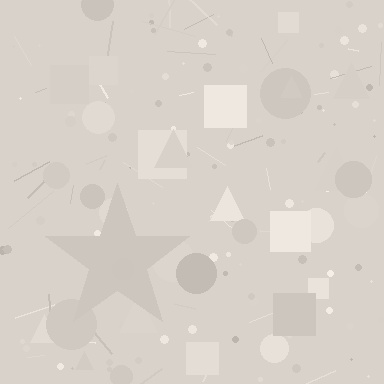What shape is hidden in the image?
A star is hidden in the image.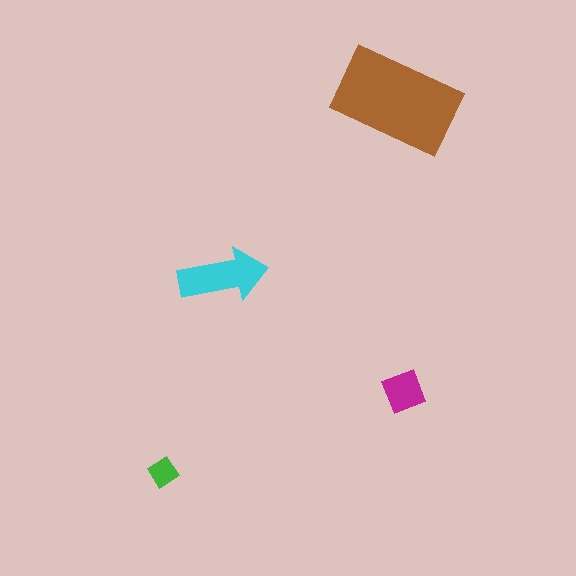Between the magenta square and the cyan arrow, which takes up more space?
The cyan arrow.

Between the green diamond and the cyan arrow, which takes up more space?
The cyan arrow.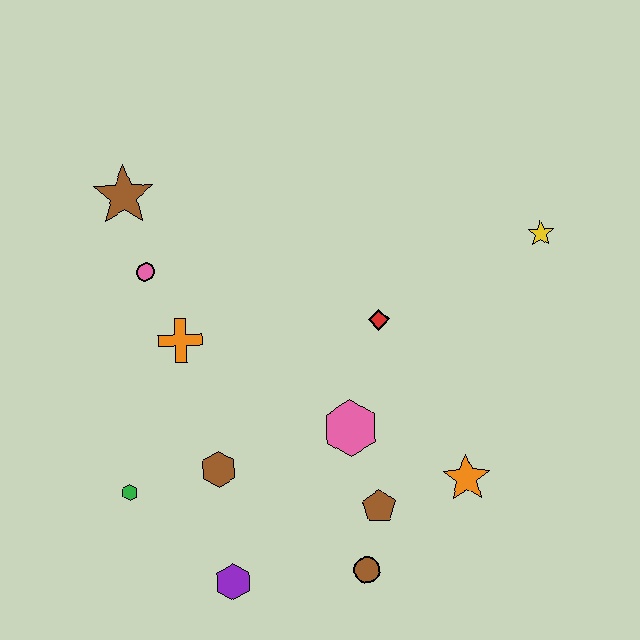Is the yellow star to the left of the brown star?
No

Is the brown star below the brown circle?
No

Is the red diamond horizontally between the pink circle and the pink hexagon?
No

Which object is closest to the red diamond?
The pink hexagon is closest to the red diamond.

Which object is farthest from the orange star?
The brown star is farthest from the orange star.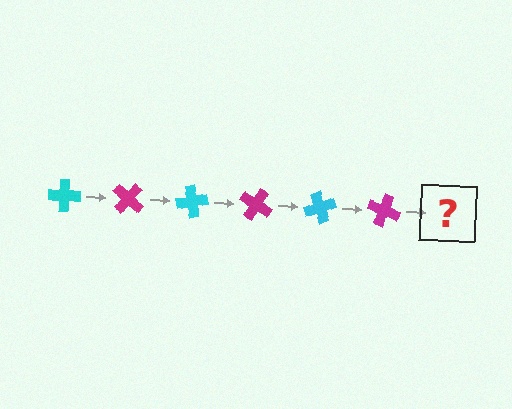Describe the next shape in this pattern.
It should be a cyan cross, rotated 240 degrees from the start.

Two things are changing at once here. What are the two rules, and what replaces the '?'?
The two rules are that it rotates 40 degrees each step and the color cycles through cyan and magenta. The '?' should be a cyan cross, rotated 240 degrees from the start.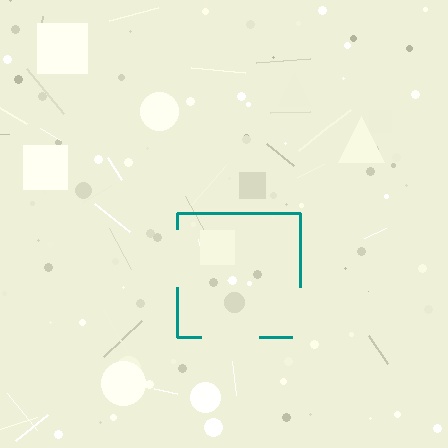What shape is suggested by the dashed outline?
The dashed outline suggests a square.